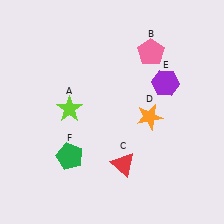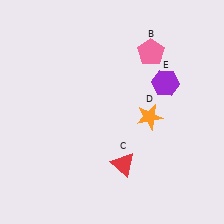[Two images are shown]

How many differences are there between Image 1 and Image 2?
There are 2 differences between the two images.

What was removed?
The green pentagon (F), the lime star (A) were removed in Image 2.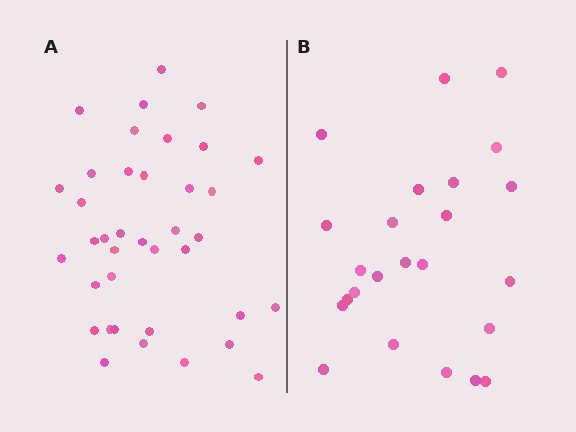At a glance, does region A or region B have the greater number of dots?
Region A (the left region) has more dots.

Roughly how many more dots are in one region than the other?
Region A has approximately 15 more dots than region B.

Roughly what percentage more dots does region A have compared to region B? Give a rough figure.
About 60% more.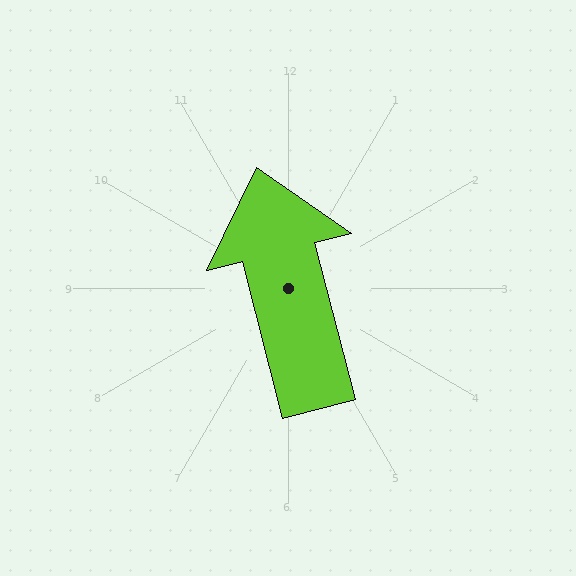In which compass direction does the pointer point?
North.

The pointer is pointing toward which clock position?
Roughly 12 o'clock.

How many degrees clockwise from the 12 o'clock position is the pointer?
Approximately 346 degrees.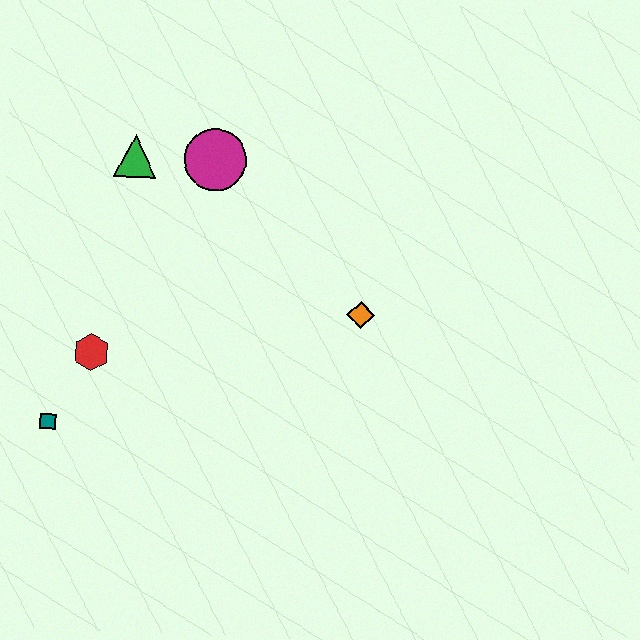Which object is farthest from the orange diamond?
The teal square is farthest from the orange diamond.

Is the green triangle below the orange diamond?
No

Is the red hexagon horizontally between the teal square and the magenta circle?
Yes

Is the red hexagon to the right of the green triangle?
No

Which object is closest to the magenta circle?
The green triangle is closest to the magenta circle.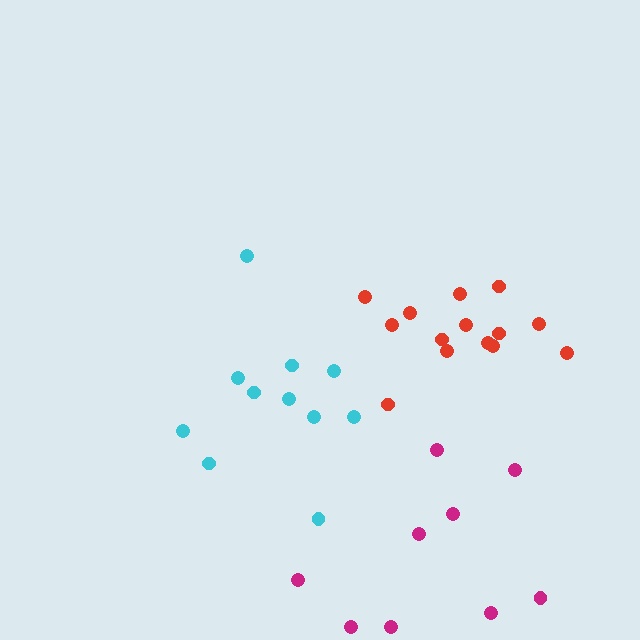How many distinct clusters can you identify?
There are 3 distinct clusters.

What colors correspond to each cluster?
The clusters are colored: cyan, red, magenta.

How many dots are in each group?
Group 1: 11 dots, Group 2: 14 dots, Group 3: 9 dots (34 total).